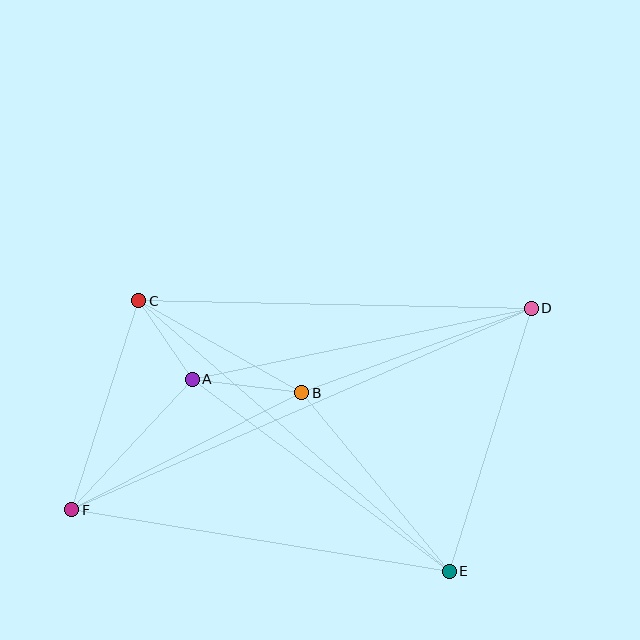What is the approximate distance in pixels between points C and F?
The distance between C and F is approximately 219 pixels.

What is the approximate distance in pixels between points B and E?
The distance between B and E is approximately 231 pixels.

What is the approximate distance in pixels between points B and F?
The distance between B and F is approximately 258 pixels.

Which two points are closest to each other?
Points A and C are closest to each other.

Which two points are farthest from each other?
Points D and F are farthest from each other.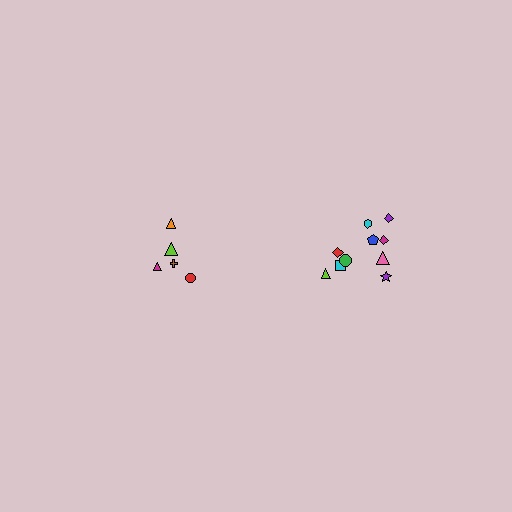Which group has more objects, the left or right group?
The right group.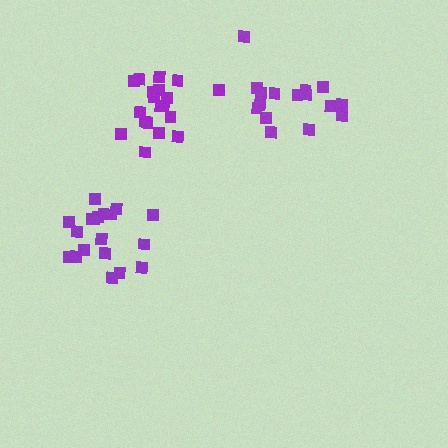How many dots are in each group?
Group 1: 16 dots, Group 2: 19 dots, Group 3: 19 dots (54 total).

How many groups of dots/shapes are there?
There are 3 groups.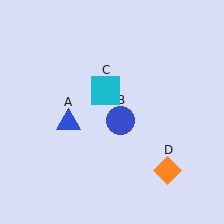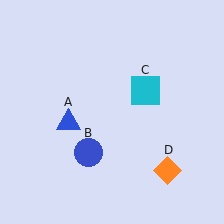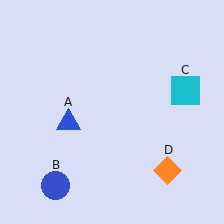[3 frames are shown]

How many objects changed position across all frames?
2 objects changed position: blue circle (object B), cyan square (object C).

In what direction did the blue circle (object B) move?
The blue circle (object B) moved down and to the left.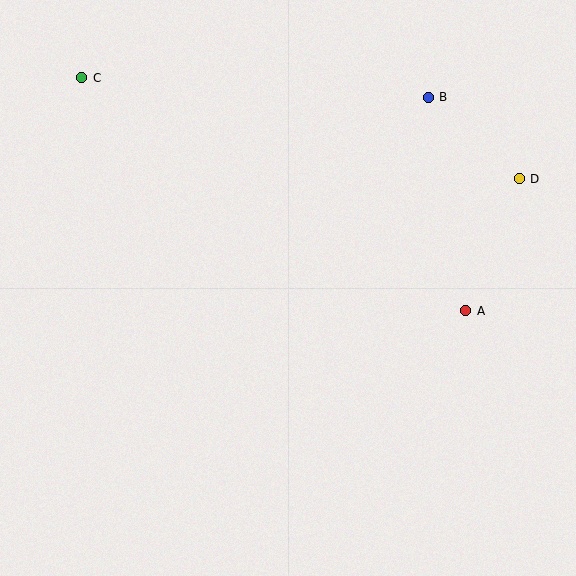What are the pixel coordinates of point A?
Point A is at (466, 311).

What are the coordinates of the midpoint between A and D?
The midpoint between A and D is at (493, 245).